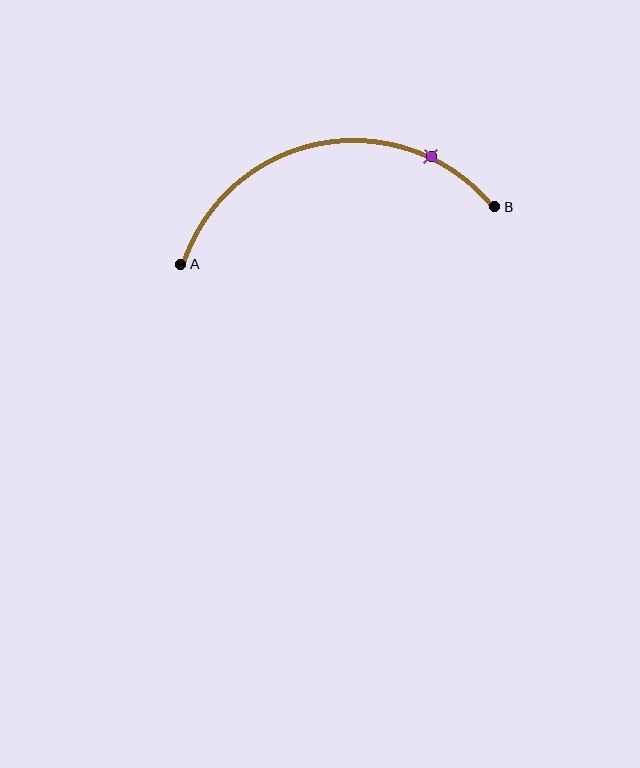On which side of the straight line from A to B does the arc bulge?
The arc bulges above the straight line connecting A and B.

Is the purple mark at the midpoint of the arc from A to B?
No. The purple mark lies on the arc but is closer to endpoint B. The arc midpoint would be at the point on the curve equidistant along the arc from both A and B.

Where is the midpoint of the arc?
The arc midpoint is the point on the curve farthest from the straight line joining A and B. It sits above that line.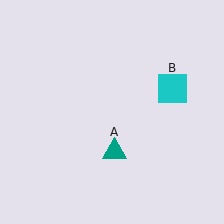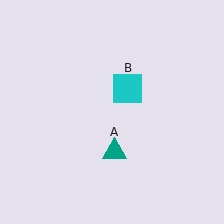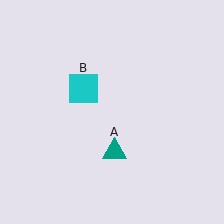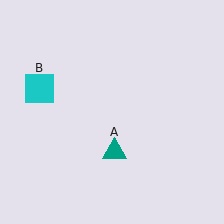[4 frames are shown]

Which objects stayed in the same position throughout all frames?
Teal triangle (object A) remained stationary.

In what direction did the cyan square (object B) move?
The cyan square (object B) moved left.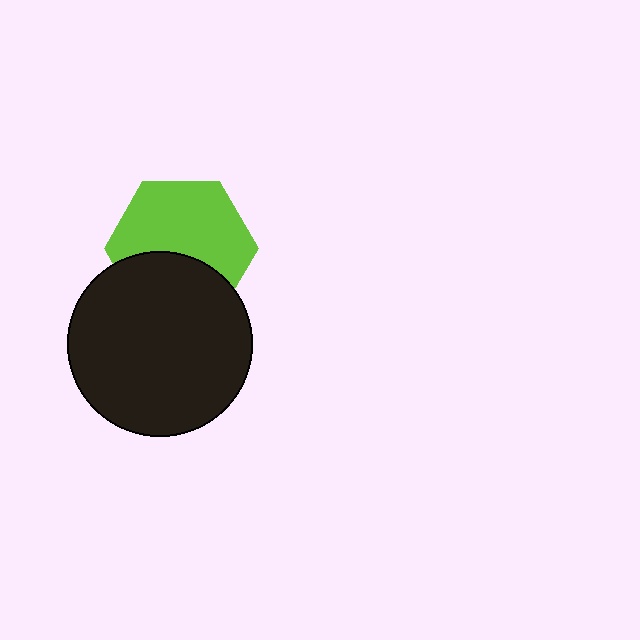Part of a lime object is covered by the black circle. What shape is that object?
It is a hexagon.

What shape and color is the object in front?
The object in front is a black circle.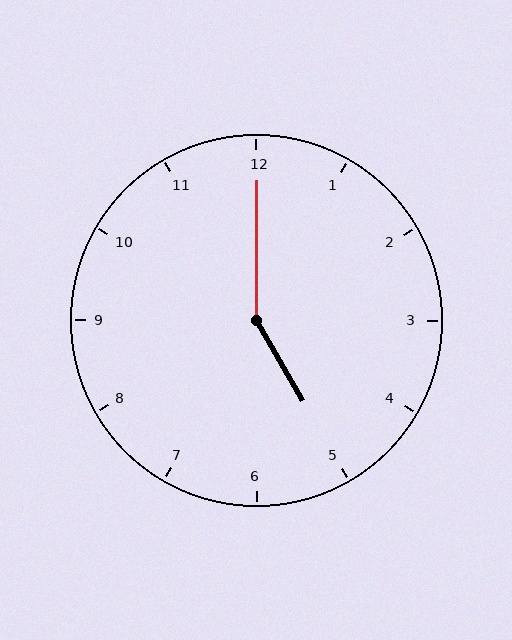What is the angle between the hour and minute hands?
Approximately 150 degrees.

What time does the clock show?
5:00.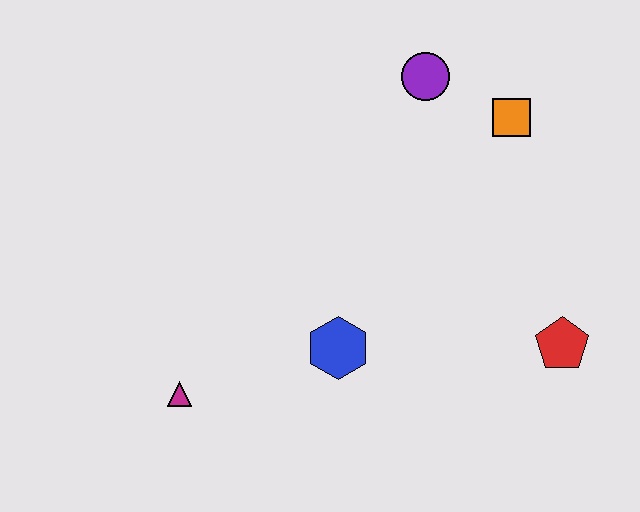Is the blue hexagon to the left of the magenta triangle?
No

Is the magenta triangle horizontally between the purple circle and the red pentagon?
No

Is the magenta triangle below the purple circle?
Yes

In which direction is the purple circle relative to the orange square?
The purple circle is to the left of the orange square.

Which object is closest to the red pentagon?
The blue hexagon is closest to the red pentagon.